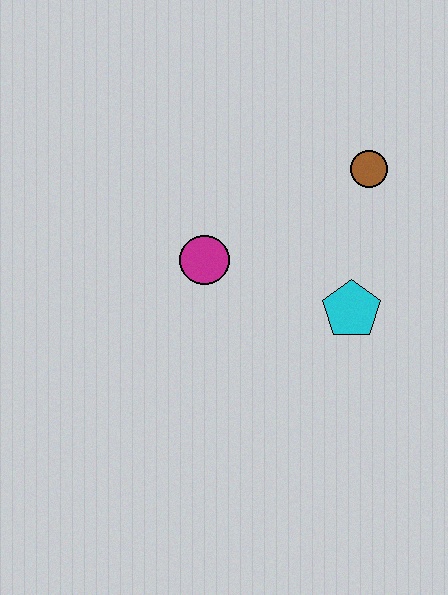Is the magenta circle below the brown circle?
Yes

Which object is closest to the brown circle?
The cyan pentagon is closest to the brown circle.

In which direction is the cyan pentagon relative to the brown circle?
The cyan pentagon is below the brown circle.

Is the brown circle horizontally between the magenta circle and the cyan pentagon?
No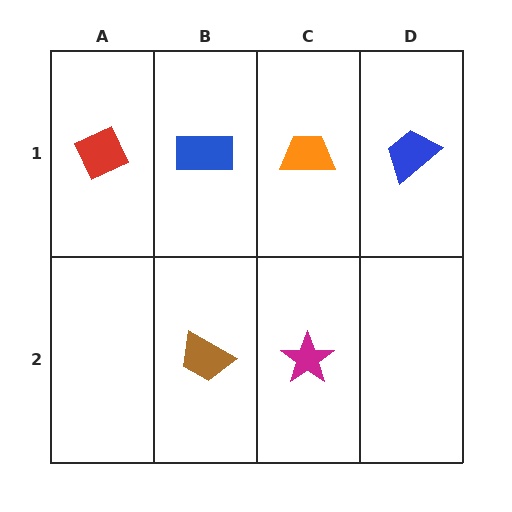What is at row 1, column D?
A blue trapezoid.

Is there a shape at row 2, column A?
No, that cell is empty.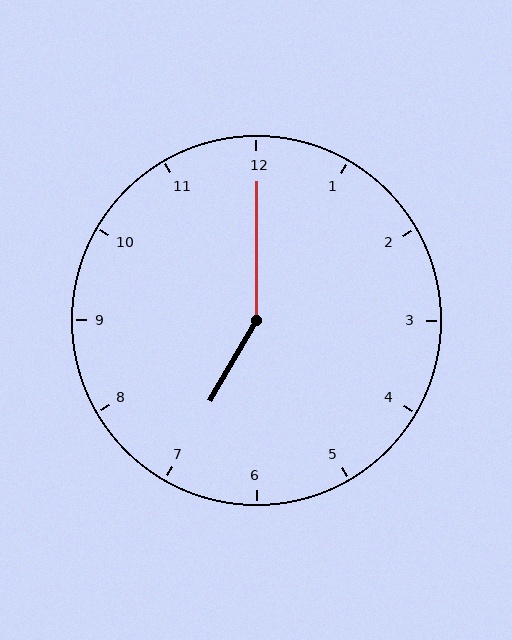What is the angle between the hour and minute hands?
Approximately 150 degrees.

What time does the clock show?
7:00.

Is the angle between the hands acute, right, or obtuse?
It is obtuse.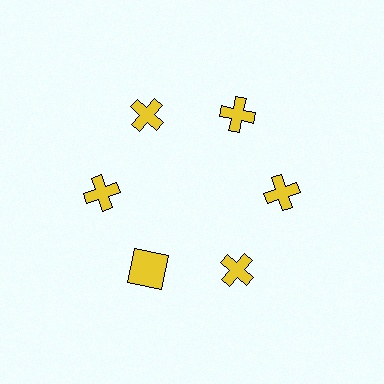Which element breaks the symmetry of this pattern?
The yellow square at roughly the 7 o'clock position breaks the symmetry. All other shapes are yellow crosses.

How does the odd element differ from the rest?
It has a different shape: square instead of cross.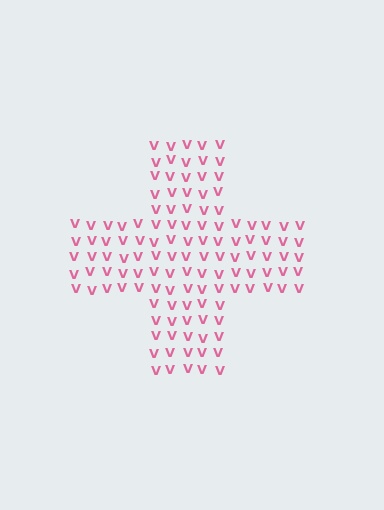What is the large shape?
The large shape is a cross.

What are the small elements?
The small elements are letter V's.